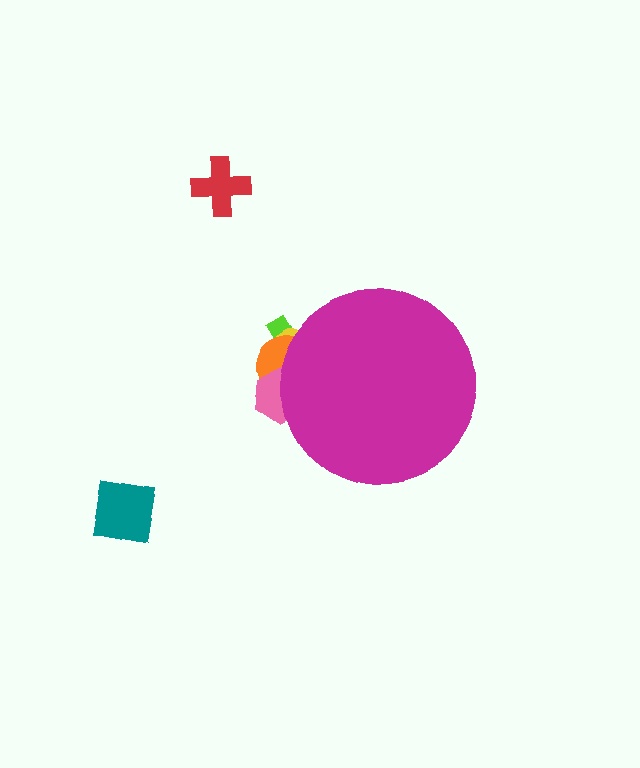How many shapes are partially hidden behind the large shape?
4 shapes are partially hidden.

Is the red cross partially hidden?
No, the red cross is fully visible.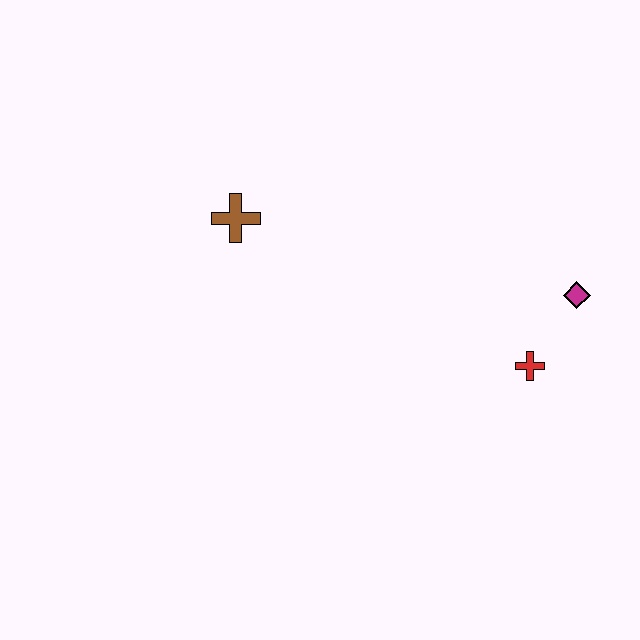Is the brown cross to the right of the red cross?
No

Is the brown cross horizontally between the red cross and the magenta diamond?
No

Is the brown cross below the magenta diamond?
No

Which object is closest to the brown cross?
The red cross is closest to the brown cross.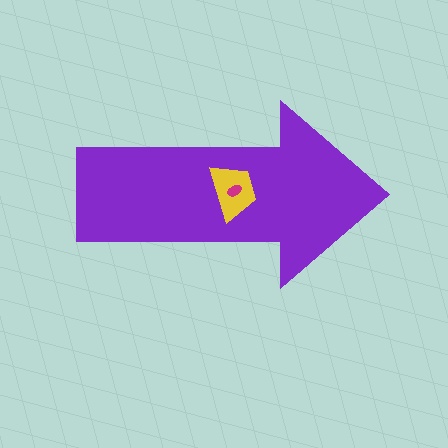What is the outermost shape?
The purple arrow.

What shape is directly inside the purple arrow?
The yellow trapezoid.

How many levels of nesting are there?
3.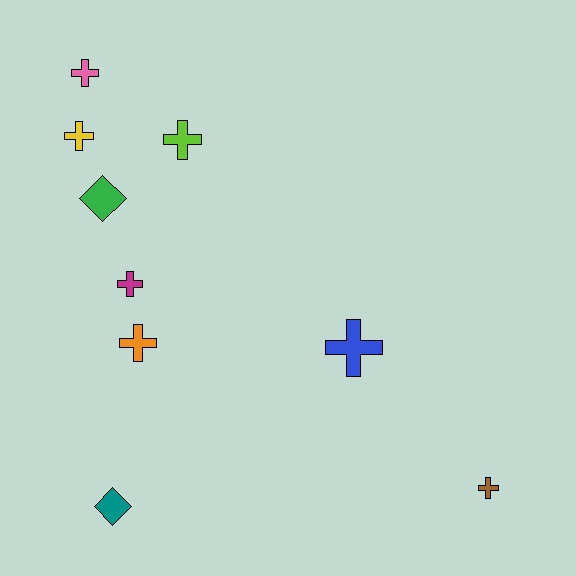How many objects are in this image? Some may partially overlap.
There are 9 objects.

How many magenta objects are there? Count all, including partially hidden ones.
There is 1 magenta object.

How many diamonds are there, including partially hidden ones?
There are 2 diamonds.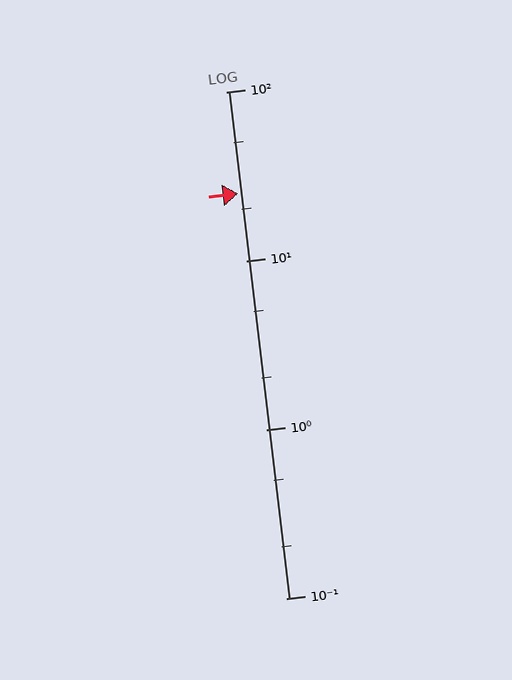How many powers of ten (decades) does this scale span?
The scale spans 3 decades, from 0.1 to 100.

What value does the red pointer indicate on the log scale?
The pointer indicates approximately 25.